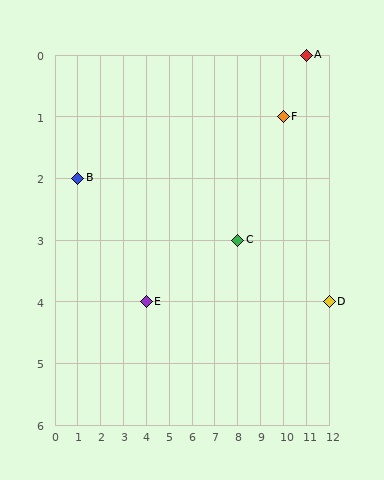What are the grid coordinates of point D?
Point D is at grid coordinates (12, 4).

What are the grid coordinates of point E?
Point E is at grid coordinates (4, 4).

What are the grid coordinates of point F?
Point F is at grid coordinates (10, 1).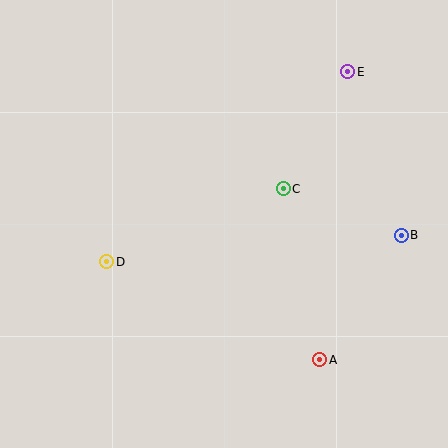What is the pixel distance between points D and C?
The distance between D and C is 191 pixels.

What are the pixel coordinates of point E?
Point E is at (348, 72).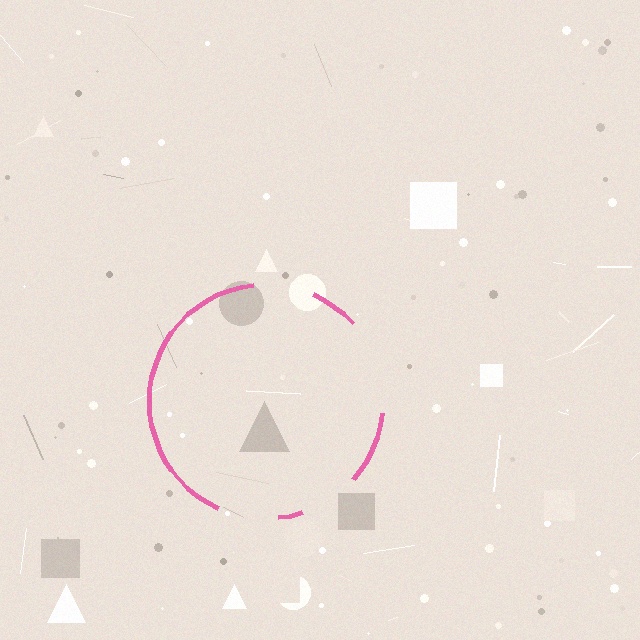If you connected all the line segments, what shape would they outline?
They would outline a circle.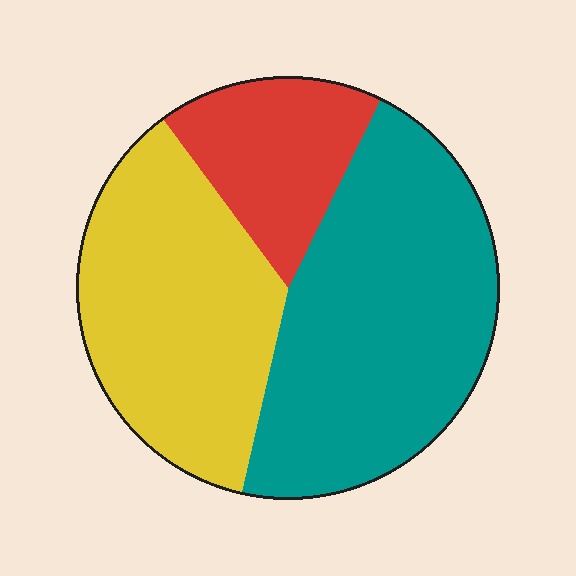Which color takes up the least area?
Red, at roughly 15%.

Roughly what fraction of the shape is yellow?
Yellow takes up about three eighths (3/8) of the shape.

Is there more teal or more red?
Teal.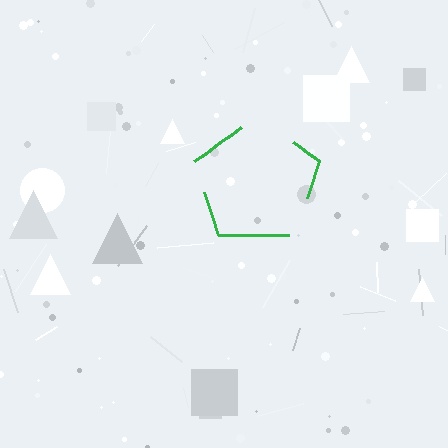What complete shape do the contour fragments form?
The contour fragments form a pentagon.